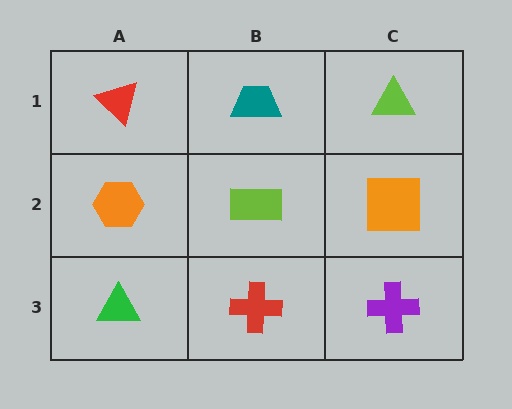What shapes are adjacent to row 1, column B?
A lime rectangle (row 2, column B), a red triangle (row 1, column A), a lime triangle (row 1, column C).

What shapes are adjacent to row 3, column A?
An orange hexagon (row 2, column A), a red cross (row 3, column B).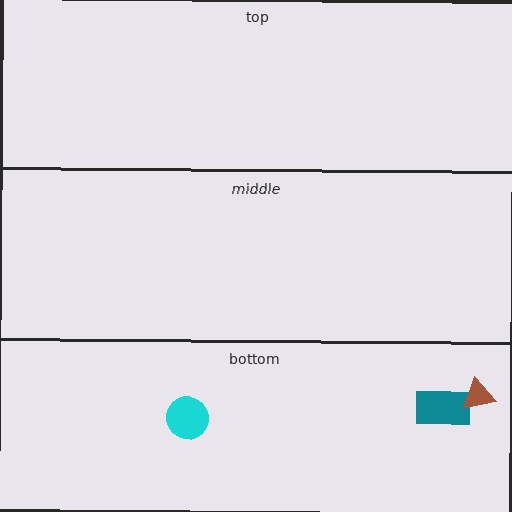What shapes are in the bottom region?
The cyan circle, the teal rectangle, the brown triangle.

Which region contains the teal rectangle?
The bottom region.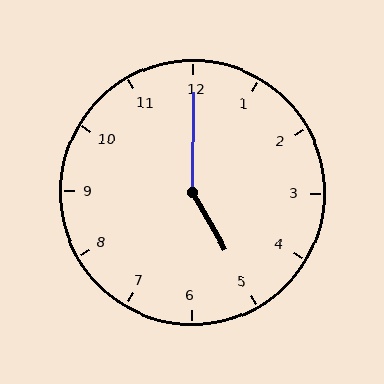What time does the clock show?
5:00.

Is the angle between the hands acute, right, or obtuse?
It is obtuse.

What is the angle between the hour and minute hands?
Approximately 150 degrees.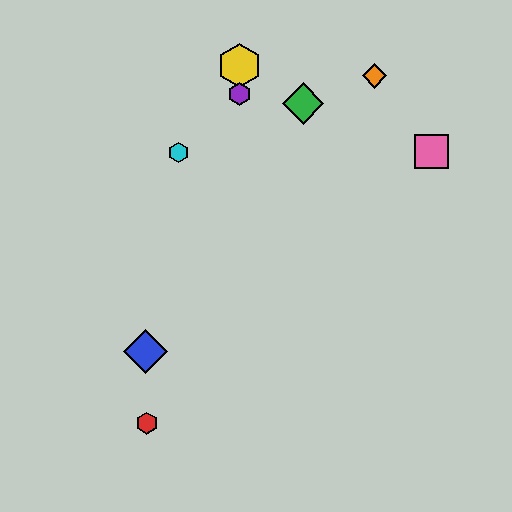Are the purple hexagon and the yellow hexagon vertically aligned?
Yes, both are at x≈239.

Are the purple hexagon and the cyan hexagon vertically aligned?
No, the purple hexagon is at x≈239 and the cyan hexagon is at x≈179.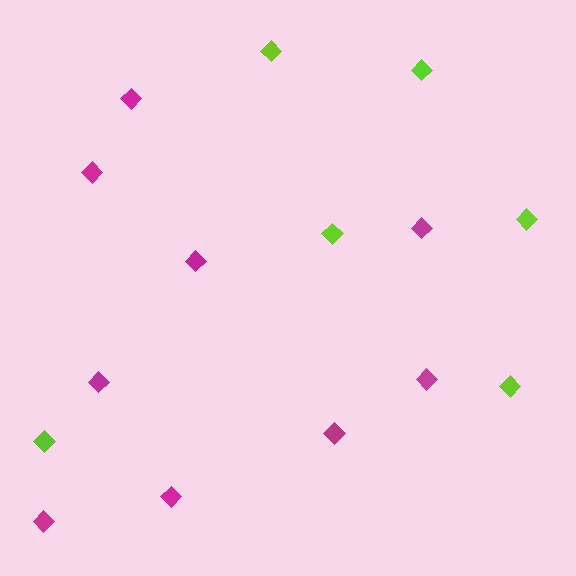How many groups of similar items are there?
There are 2 groups: one group of lime diamonds (6) and one group of magenta diamonds (9).